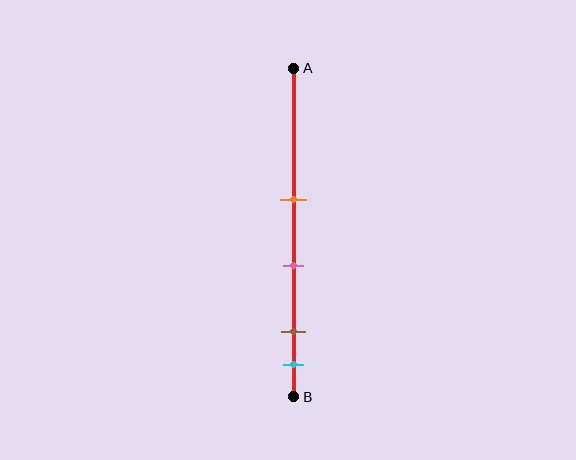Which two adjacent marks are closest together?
The brown and cyan marks are the closest adjacent pair.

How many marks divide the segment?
There are 4 marks dividing the segment.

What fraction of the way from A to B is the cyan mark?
The cyan mark is approximately 90% (0.9) of the way from A to B.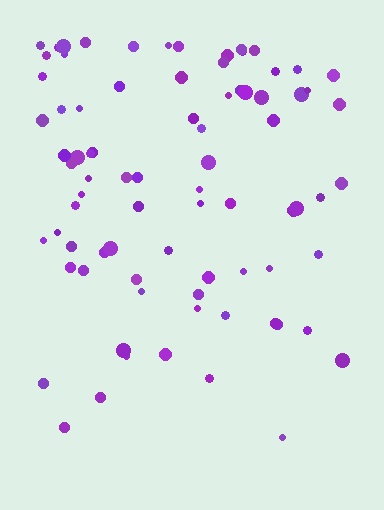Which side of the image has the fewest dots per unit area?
The bottom.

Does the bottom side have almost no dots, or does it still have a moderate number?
Still a moderate number, just noticeably fewer than the top.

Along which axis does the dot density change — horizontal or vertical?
Vertical.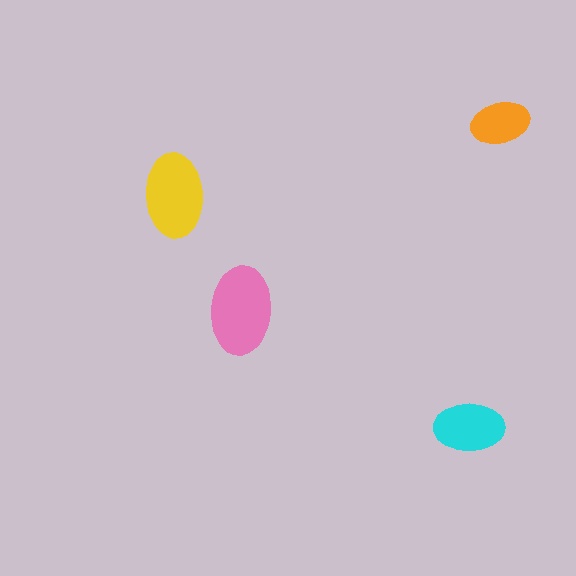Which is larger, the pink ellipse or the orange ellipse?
The pink one.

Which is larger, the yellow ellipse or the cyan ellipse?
The yellow one.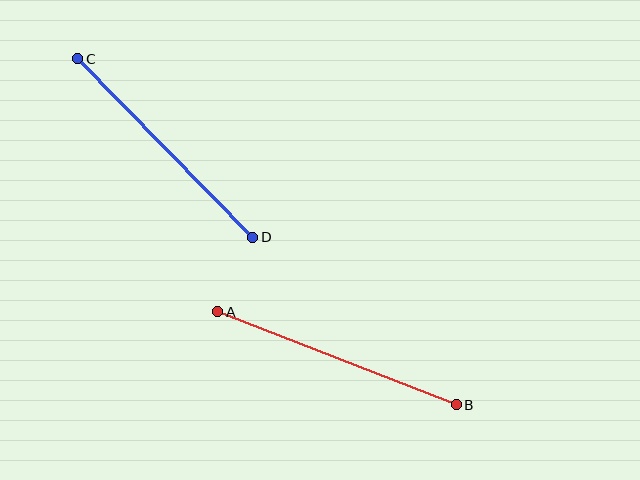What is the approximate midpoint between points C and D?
The midpoint is at approximately (165, 148) pixels.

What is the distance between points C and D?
The distance is approximately 250 pixels.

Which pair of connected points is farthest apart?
Points A and B are farthest apart.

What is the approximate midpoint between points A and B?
The midpoint is at approximately (337, 358) pixels.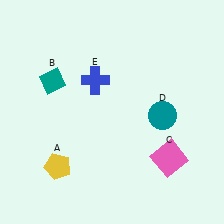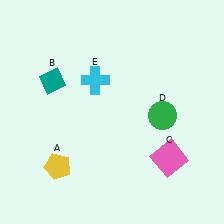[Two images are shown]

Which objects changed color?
D changed from teal to green. E changed from blue to cyan.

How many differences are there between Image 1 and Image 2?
There are 2 differences between the two images.